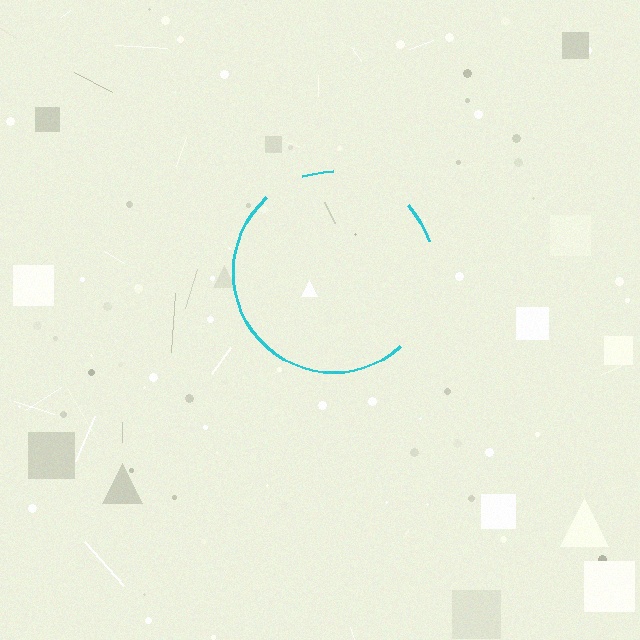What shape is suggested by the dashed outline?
The dashed outline suggests a circle.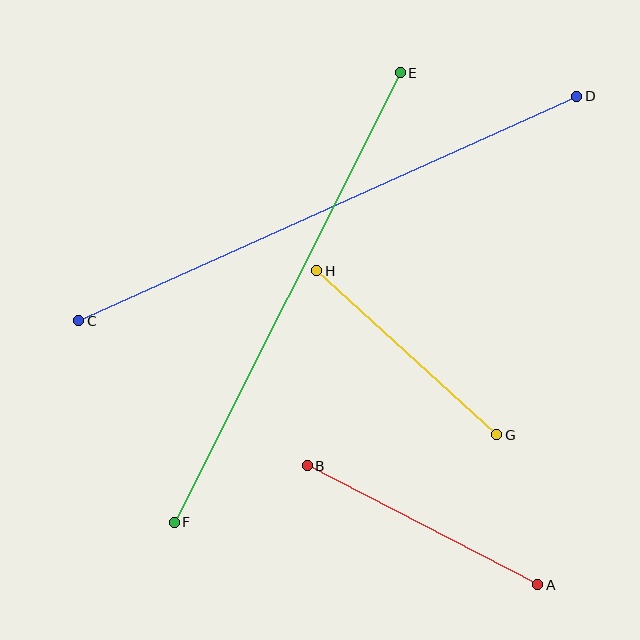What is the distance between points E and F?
The distance is approximately 503 pixels.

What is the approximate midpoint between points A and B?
The midpoint is at approximately (422, 525) pixels.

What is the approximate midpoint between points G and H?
The midpoint is at approximately (407, 353) pixels.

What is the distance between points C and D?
The distance is approximately 546 pixels.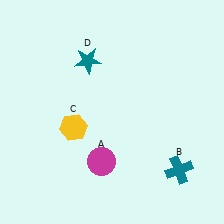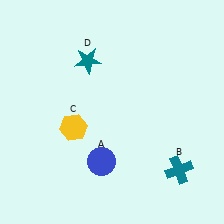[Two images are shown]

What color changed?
The circle (A) changed from magenta in Image 1 to blue in Image 2.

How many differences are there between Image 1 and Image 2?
There is 1 difference between the two images.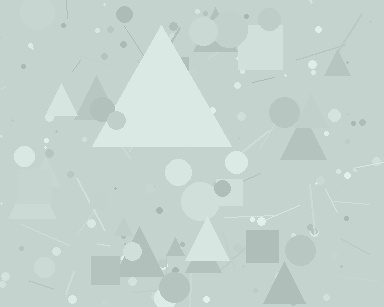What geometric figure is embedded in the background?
A triangle is embedded in the background.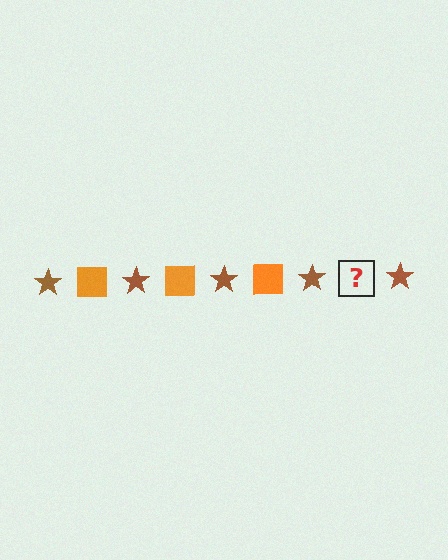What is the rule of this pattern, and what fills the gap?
The rule is that the pattern alternates between brown star and orange square. The gap should be filled with an orange square.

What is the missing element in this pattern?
The missing element is an orange square.